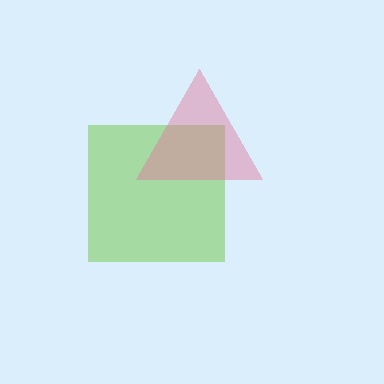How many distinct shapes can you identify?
There are 2 distinct shapes: a lime square, a pink triangle.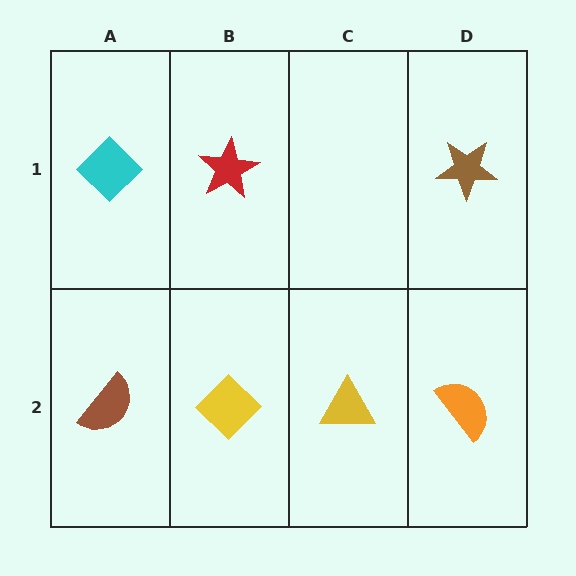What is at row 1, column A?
A cyan diamond.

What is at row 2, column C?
A yellow triangle.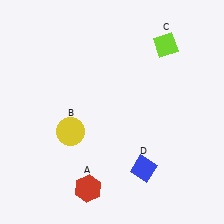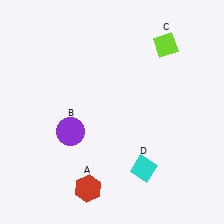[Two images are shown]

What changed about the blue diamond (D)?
In Image 1, D is blue. In Image 2, it changed to cyan.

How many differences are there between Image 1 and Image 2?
There are 2 differences between the two images.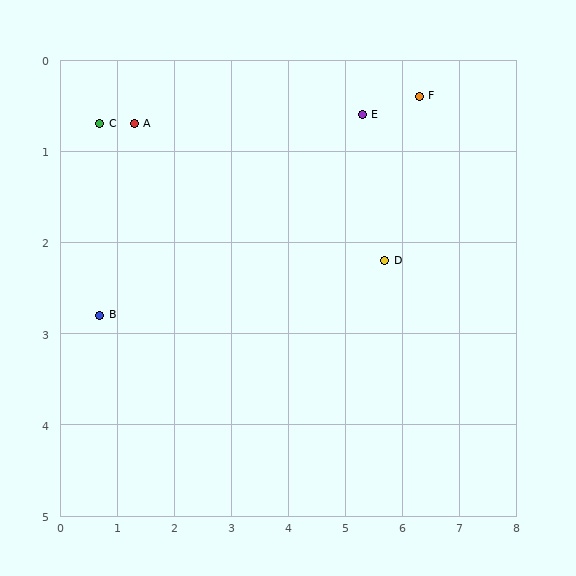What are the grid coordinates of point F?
Point F is at approximately (6.3, 0.4).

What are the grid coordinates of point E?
Point E is at approximately (5.3, 0.6).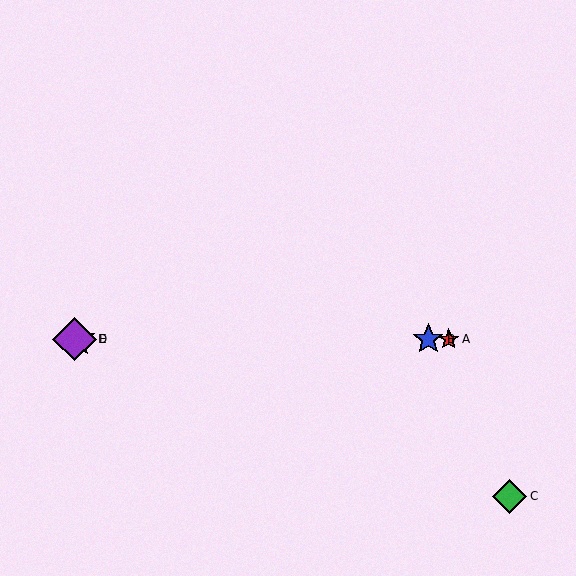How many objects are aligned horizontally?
4 objects (A, B, D, E) are aligned horizontally.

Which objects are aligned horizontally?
Objects A, B, D, E are aligned horizontally.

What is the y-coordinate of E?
Object E is at y≈339.